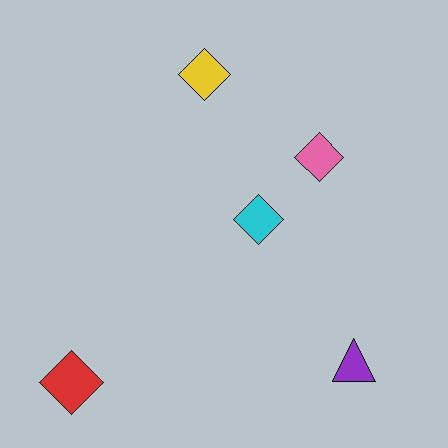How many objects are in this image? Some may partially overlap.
There are 5 objects.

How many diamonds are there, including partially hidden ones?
There are 4 diamonds.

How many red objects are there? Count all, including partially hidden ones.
There is 1 red object.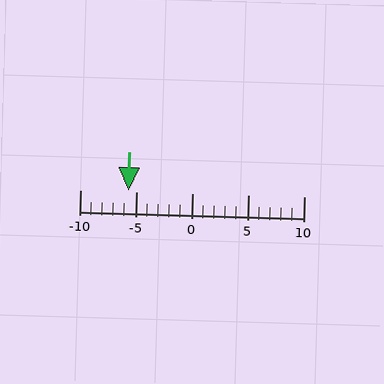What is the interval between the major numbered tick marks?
The major tick marks are spaced 5 units apart.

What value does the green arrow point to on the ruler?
The green arrow points to approximately -6.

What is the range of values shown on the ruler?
The ruler shows values from -10 to 10.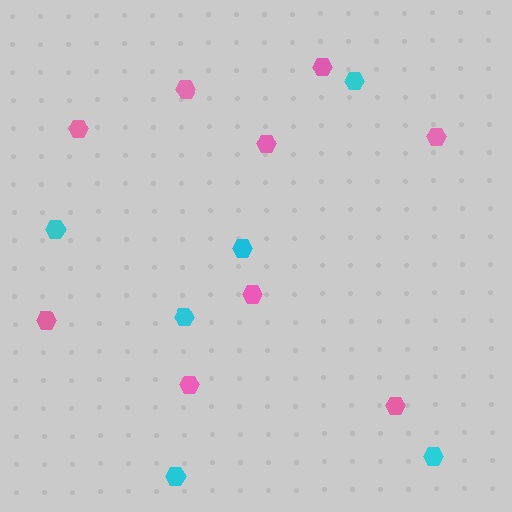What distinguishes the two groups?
There are 2 groups: one group of cyan hexagons (6) and one group of pink hexagons (9).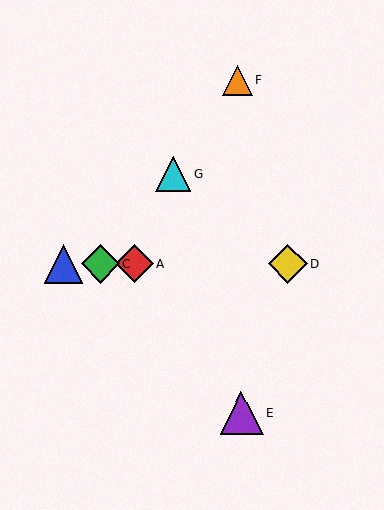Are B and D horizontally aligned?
Yes, both are at y≈264.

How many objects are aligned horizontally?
4 objects (A, B, C, D) are aligned horizontally.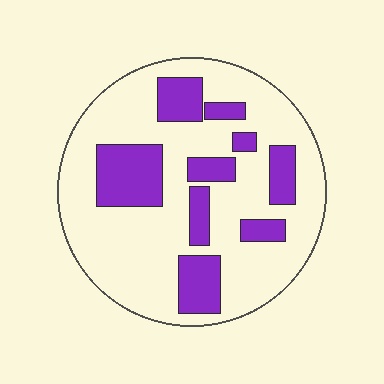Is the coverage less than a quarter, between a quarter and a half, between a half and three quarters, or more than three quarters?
Between a quarter and a half.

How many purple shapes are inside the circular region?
9.